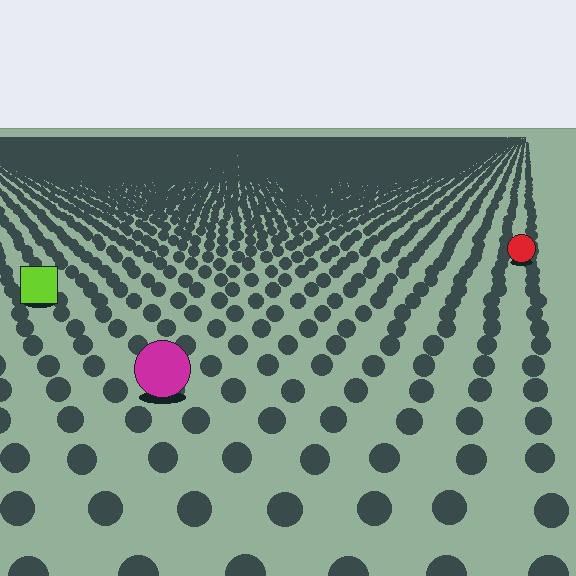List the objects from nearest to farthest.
From nearest to farthest: the magenta circle, the lime square, the red circle.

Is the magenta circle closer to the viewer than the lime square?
Yes. The magenta circle is closer — you can tell from the texture gradient: the ground texture is coarser near it.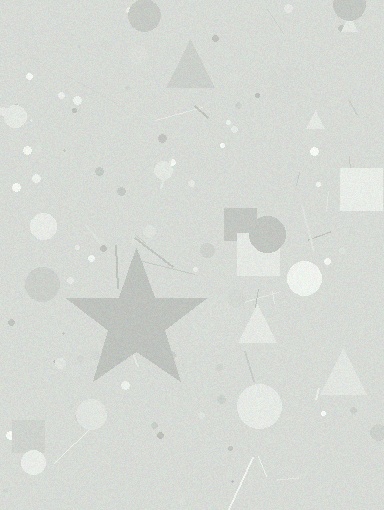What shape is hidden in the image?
A star is hidden in the image.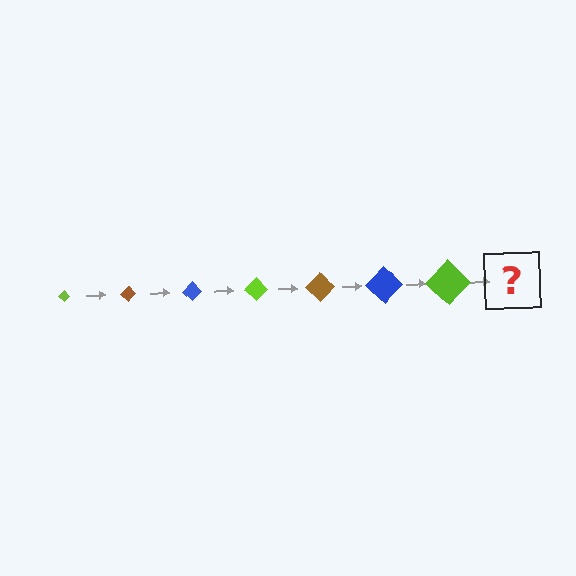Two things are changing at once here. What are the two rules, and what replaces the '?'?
The two rules are that the diamond grows larger each step and the color cycles through lime, brown, and blue. The '?' should be a brown diamond, larger than the previous one.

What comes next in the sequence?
The next element should be a brown diamond, larger than the previous one.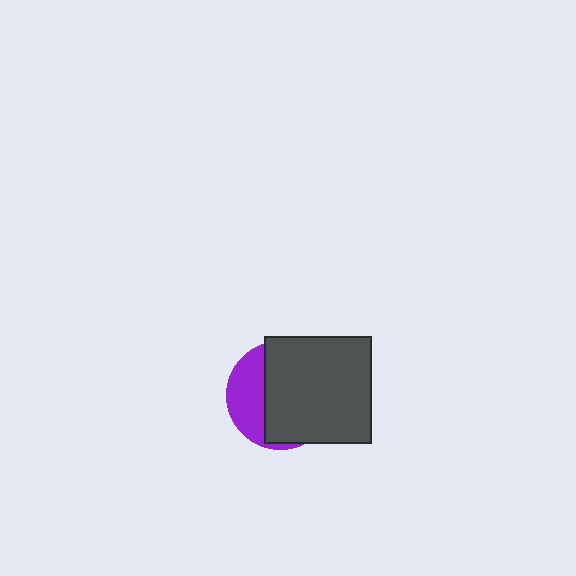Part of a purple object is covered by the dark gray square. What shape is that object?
It is a circle.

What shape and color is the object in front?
The object in front is a dark gray square.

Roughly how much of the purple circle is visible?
A small part of it is visible (roughly 33%).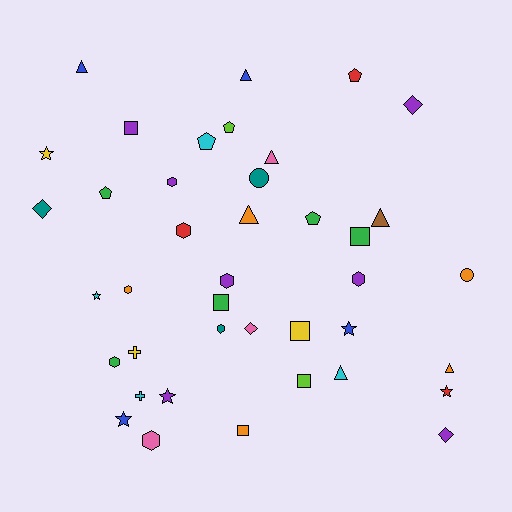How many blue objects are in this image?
There are 4 blue objects.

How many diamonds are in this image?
There are 4 diamonds.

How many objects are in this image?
There are 40 objects.